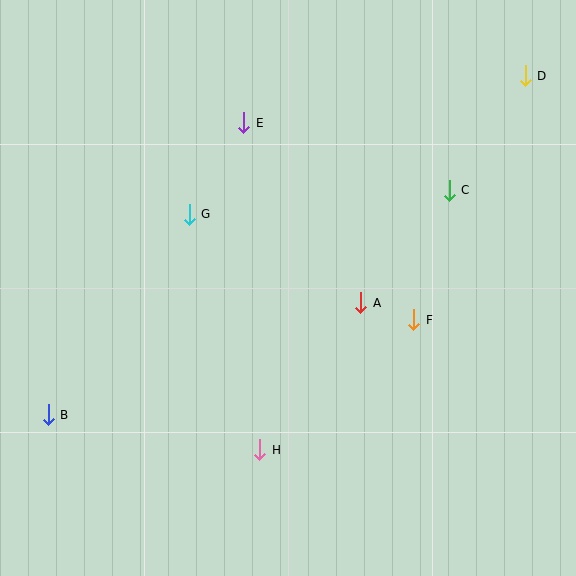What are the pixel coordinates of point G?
Point G is at (189, 214).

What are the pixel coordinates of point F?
Point F is at (414, 320).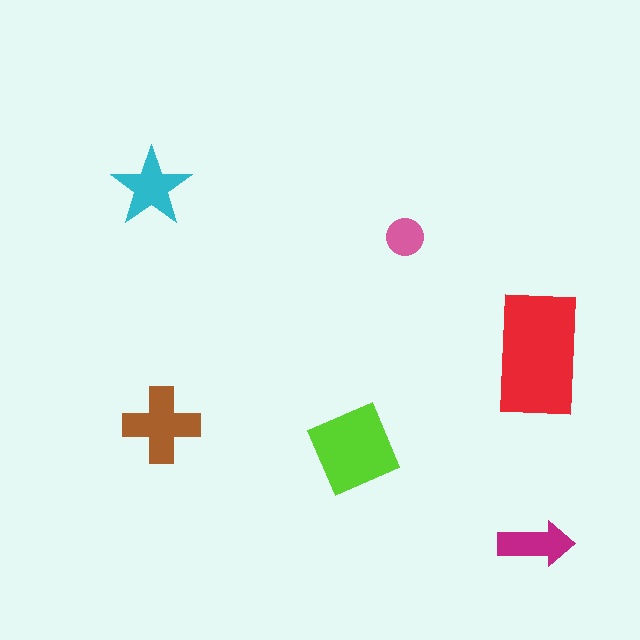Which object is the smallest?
The pink circle.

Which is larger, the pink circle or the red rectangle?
The red rectangle.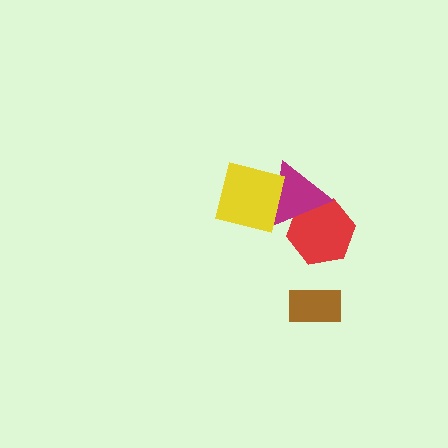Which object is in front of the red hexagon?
The magenta triangle is in front of the red hexagon.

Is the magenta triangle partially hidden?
Yes, it is partially covered by another shape.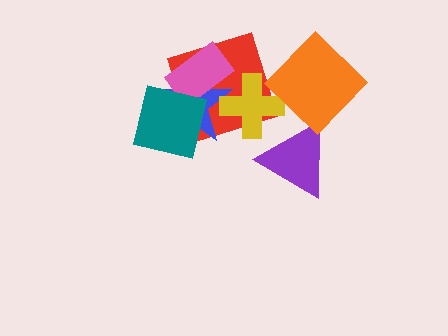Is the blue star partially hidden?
Yes, it is partially covered by another shape.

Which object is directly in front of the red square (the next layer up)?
The blue star is directly in front of the red square.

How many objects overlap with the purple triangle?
0 objects overlap with the purple triangle.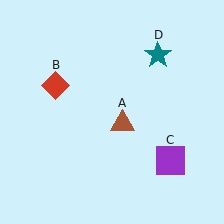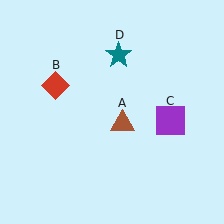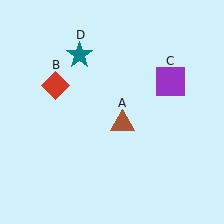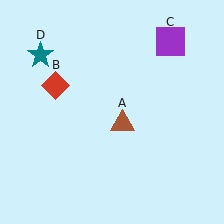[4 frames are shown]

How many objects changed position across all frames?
2 objects changed position: purple square (object C), teal star (object D).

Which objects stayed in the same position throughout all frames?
Brown triangle (object A) and red diamond (object B) remained stationary.